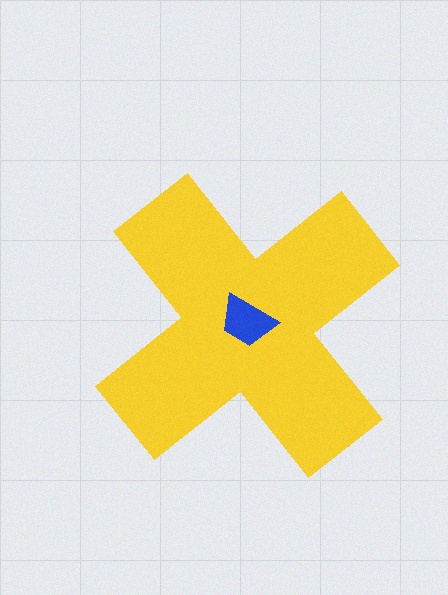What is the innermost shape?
The blue trapezoid.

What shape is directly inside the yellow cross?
The blue trapezoid.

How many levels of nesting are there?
2.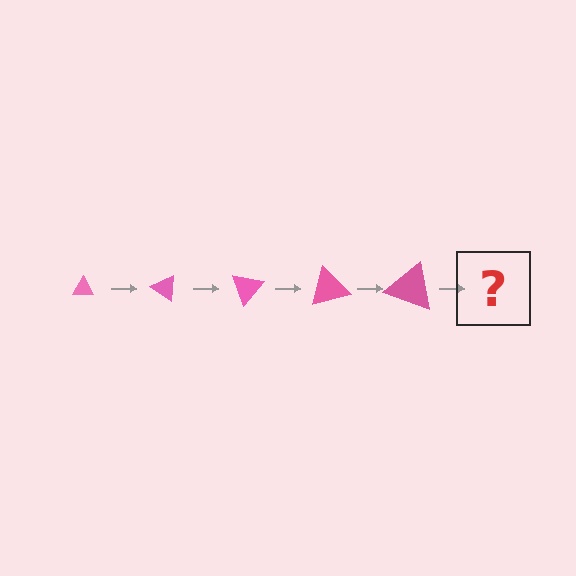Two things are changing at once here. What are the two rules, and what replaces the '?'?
The two rules are that the triangle grows larger each step and it rotates 35 degrees each step. The '?' should be a triangle, larger than the previous one and rotated 175 degrees from the start.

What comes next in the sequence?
The next element should be a triangle, larger than the previous one and rotated 175 degrees from the start.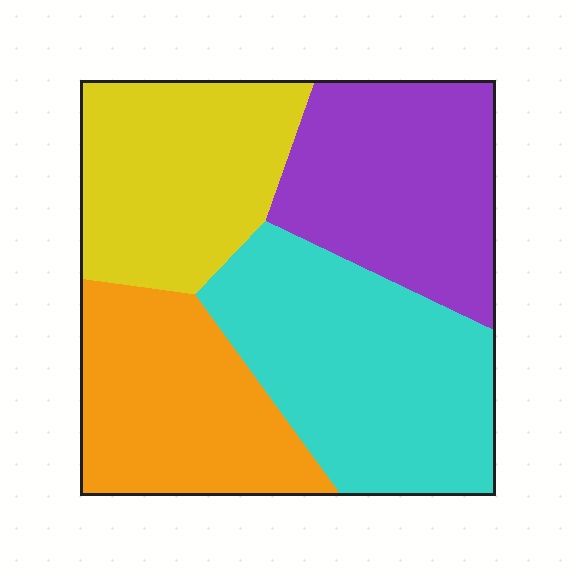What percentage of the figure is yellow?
Yellow covers 23% of the figure.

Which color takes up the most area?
Cyan, at roughly 30%.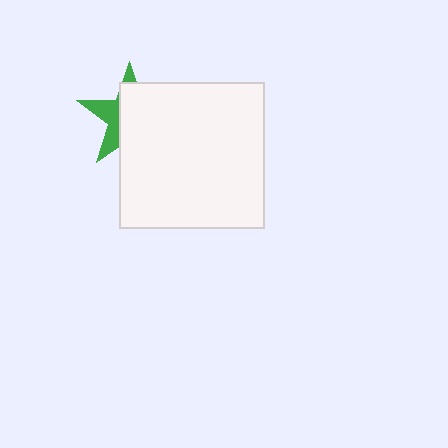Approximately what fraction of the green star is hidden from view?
Roughly 64% of the green star is hidden behind the white square.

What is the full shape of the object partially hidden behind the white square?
The partially hidden object is a green star.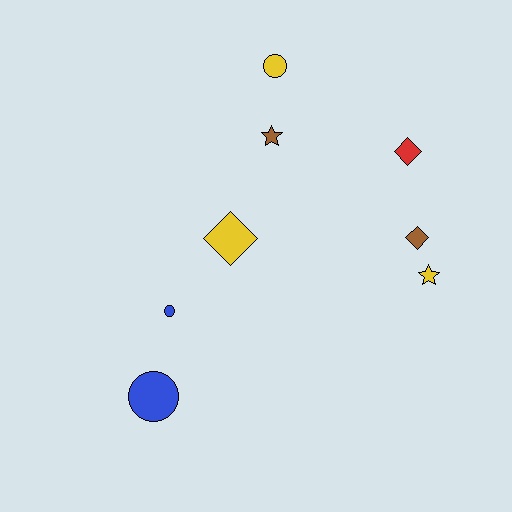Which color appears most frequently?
Yellow, with 3 objects.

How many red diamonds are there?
There is 1 red diamond.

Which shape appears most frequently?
Circle, with 3 objects.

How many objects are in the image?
There are 8 objects.